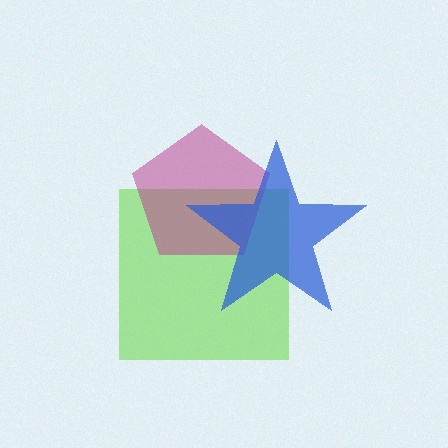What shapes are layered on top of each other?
The layered shapes are: a lime square, a magenta pentagon, a blue star.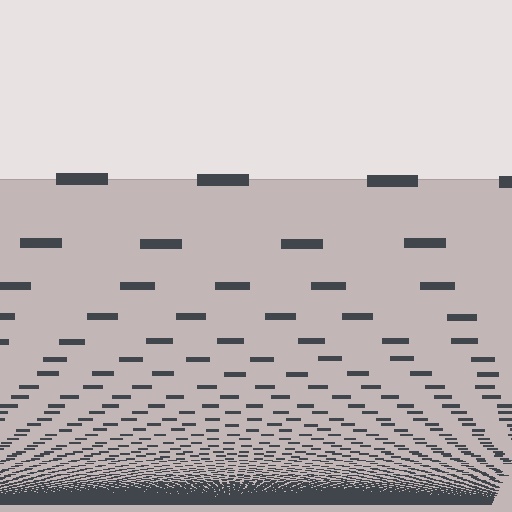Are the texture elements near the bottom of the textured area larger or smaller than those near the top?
Smaller. The gradient is inverted — elements near the bottom are smaller and denser.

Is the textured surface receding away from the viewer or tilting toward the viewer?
The surface appears to tilt toward the viewer. Texture elements get larger and sparser toward the top.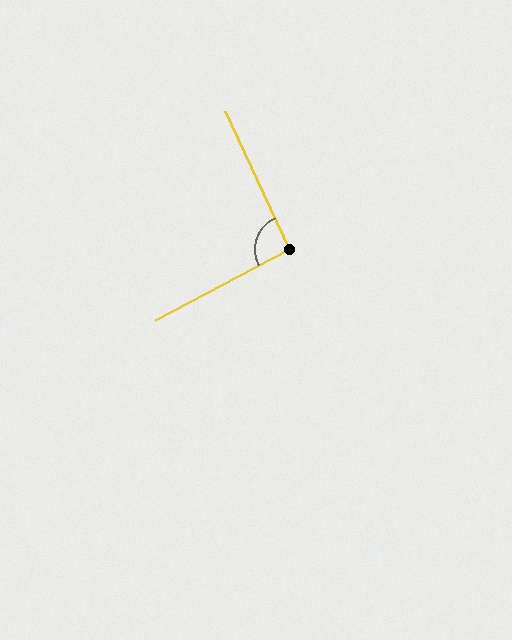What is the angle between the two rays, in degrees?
Approximately 93 degrees.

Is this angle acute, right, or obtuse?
It is approximately a right angle.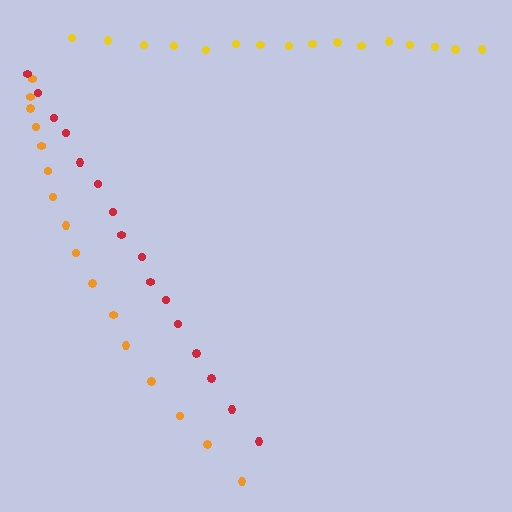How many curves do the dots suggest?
There are 3 distinct paths.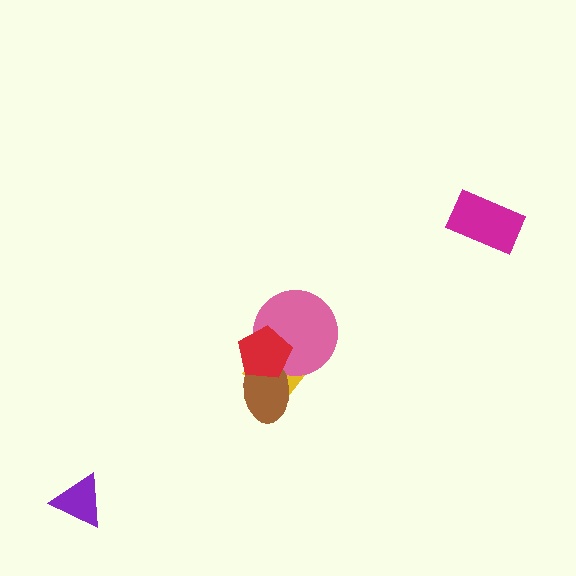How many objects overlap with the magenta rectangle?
0 objects overlap with the magenta rectangle.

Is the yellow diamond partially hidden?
Yes, it is partially covered by another shape.